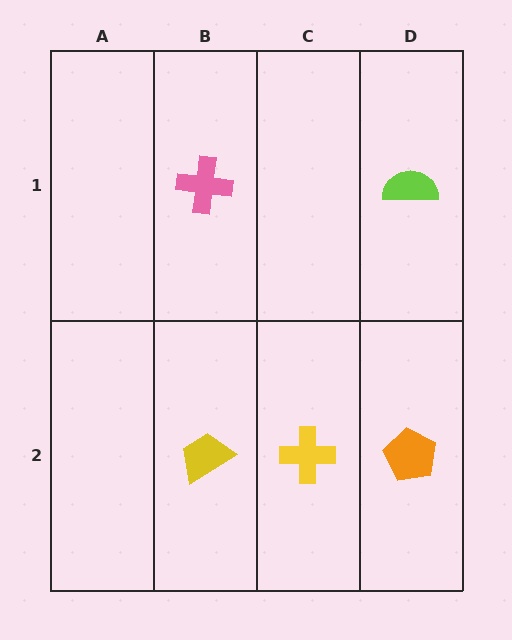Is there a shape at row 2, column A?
No, that cell is empty.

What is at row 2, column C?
A yellow cross.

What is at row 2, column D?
An orange pentagon.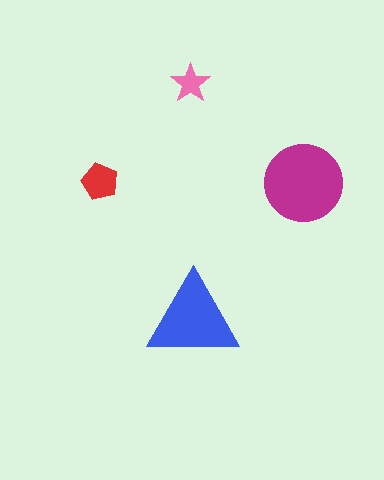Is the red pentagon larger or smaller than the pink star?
Larger.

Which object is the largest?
The magenta circle.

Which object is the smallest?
The pink star.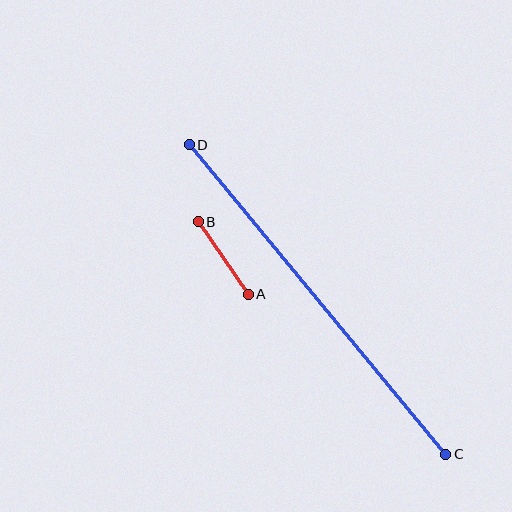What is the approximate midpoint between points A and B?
The midpoint is at approximately (223, 258) pixels.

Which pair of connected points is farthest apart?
Points C and D are farthest apart.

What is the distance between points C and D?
The distance is approximately 402 pixels.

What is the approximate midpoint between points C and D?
The midpoint is at approximately (317, 300) pixels.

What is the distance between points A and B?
The distance is approximately 88 pixels.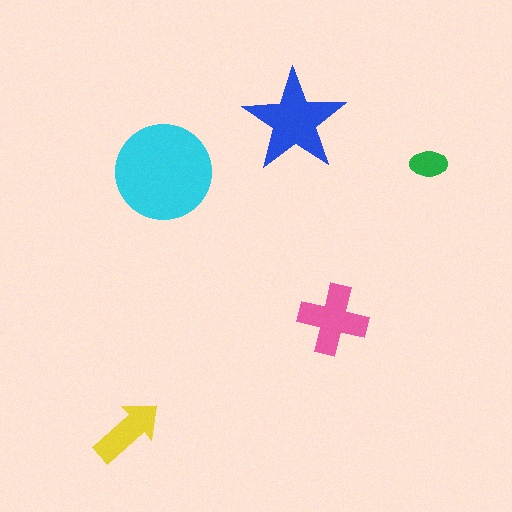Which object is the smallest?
The green ellipse.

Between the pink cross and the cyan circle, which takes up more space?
The cyan circle.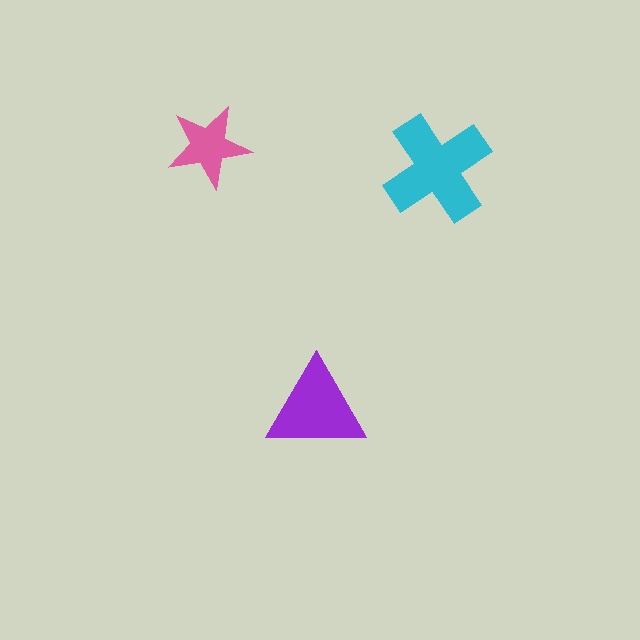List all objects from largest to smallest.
The cyan cross, the purple triangle, the pink star.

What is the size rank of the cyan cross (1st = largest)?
1st.